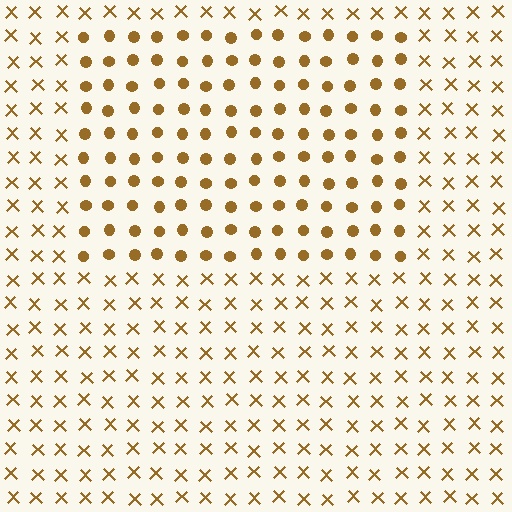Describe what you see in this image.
The image is filled with small brown elements arranged in a uniform grid. A rectangle-shaped region contains circles, while the surrounding area contains X marks. The boundary is defined purely by the change in element shape.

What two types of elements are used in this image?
The image uses circles inside the rectangle region and X marks outside it.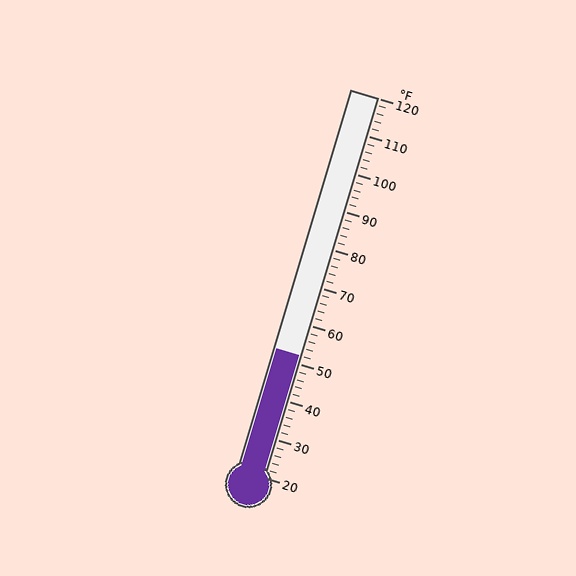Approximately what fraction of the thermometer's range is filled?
The thermometer is filled to approximately 30% of its range.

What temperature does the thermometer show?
The thermometer shows approximately 52°F.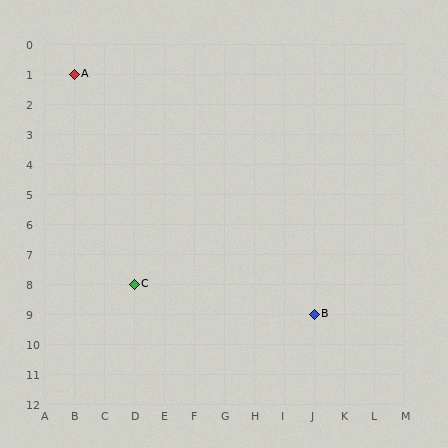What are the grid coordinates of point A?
Point A is at grid coordinates (B, 1).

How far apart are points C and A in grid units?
Points C and A are 2 columns and 7 rows apart (about 7.3 grid units diagonally).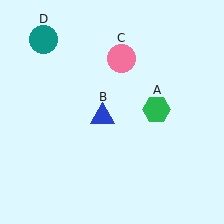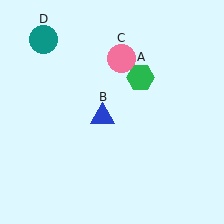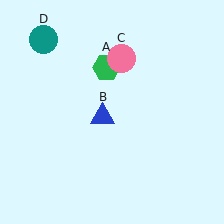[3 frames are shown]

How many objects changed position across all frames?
1 object changed position: green hexagon (object A).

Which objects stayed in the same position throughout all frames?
Blue triangle (object B) and pink circle (object C) and teal circle (object D) remained stationary.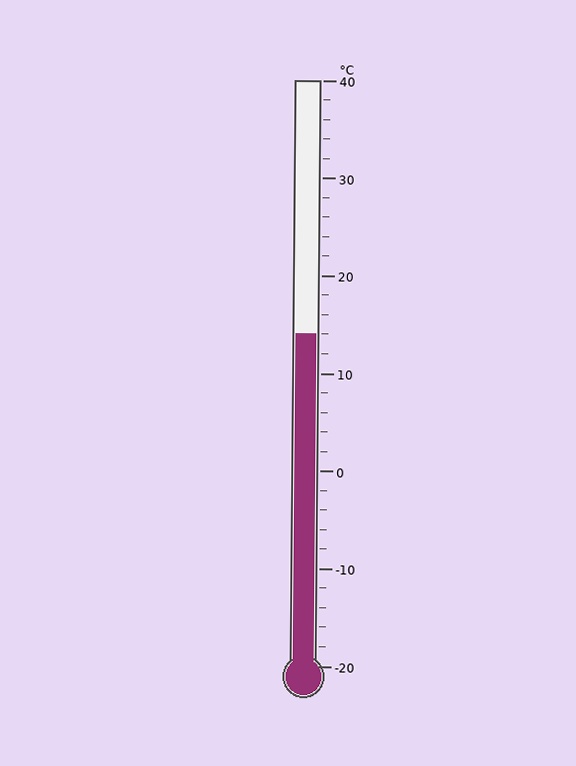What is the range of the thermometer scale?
The thermometer scale ranges from -20°C to 40°C.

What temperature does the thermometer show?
The thermometer shows approximately 14°C.